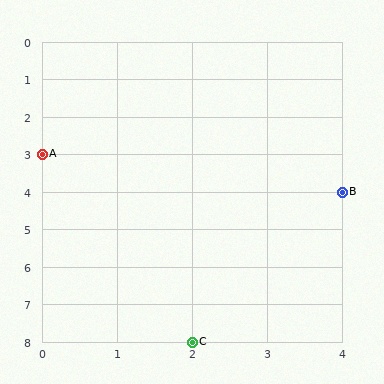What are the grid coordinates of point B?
Point B is at grid coordinates (4, 4).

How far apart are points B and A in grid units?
Points B and A are 4 columns and 1 row apart (about 4.1 grid units diagonally).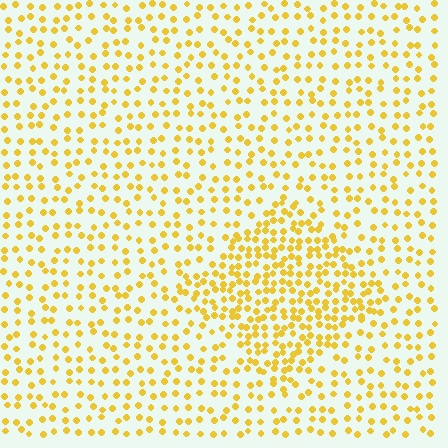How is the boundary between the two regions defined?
The boundary is defined by a change in element density (approximately 2.0x ratio). All elements are the same color, size, and shape.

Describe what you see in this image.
The image contains small yellow elements arranged at two different densities. A diamond-shaped region is visible where the elements are more densely packed than the surrounding area.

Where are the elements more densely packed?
The elements are more densely packed inside the diamond boundary.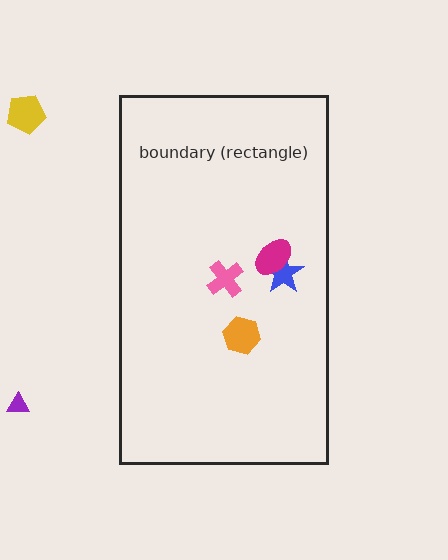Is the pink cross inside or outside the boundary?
Inside.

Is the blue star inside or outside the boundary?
Inside.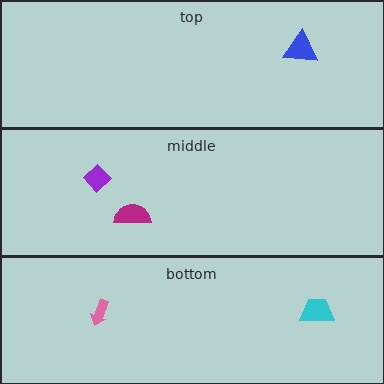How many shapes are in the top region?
1.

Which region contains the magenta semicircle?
The middle region.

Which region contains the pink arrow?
The bottom region.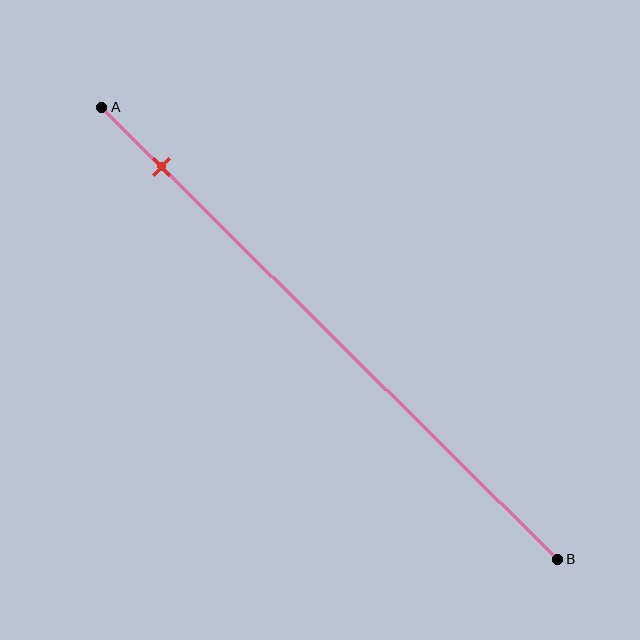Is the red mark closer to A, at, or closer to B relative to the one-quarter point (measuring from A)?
The red mark is closer to point A than the one-quarter point of segment AB.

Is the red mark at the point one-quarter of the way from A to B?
No, the mark is at about 15% from A, not at the 25% one-quarter point.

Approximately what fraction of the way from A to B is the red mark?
The red mark is approximately 15% of the way from A to B.